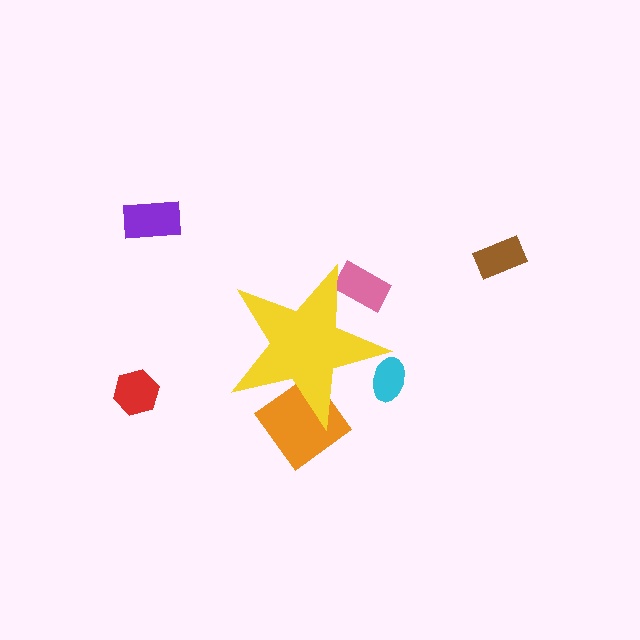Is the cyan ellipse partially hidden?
Yes, the cyan ellipse is partially hidden behind the yellow star.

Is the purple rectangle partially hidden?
No, the purple rectangle is fully visible.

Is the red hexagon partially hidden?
No, the red hexagon is fully visible.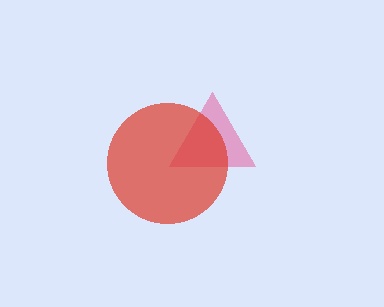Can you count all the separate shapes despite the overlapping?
Yes, there are 2 separate shapes.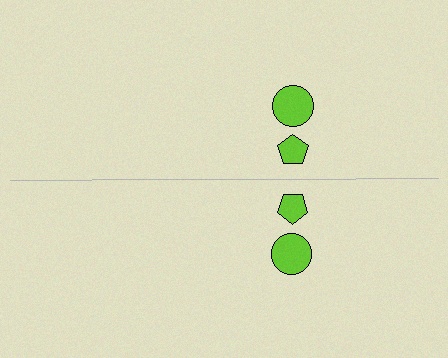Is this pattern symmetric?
Yes, this pattern has bilateral (reflection) symmetry.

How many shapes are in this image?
There are 4 shapes in this image.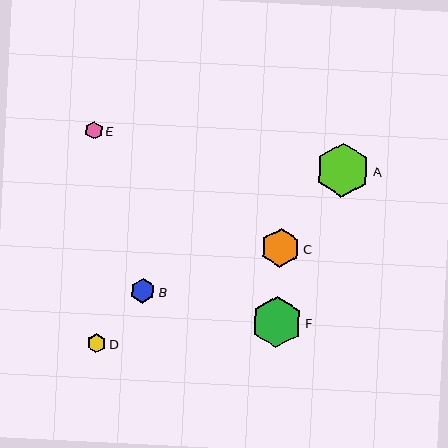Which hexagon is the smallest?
Hexagon E is the smallest with a size of approximately 18 pixels.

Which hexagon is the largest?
Hexagon A is the largest with a size of approximately 54 pixels.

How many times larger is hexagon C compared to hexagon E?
Hexagon C is approximately 2.2 times the size of hexagon E.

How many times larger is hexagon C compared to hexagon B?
Hexagon C is approximately 1.6 times the size of hexagon B.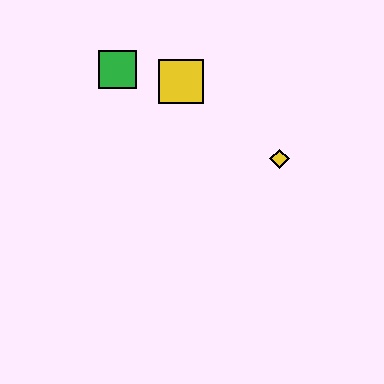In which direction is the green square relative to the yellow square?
The green square is to the left of the yellow square.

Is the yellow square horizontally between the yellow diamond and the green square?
Yes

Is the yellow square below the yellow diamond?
No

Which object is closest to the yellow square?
The green square is closest to the yellow square.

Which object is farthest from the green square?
The yellow diamond is farthest from the green square.